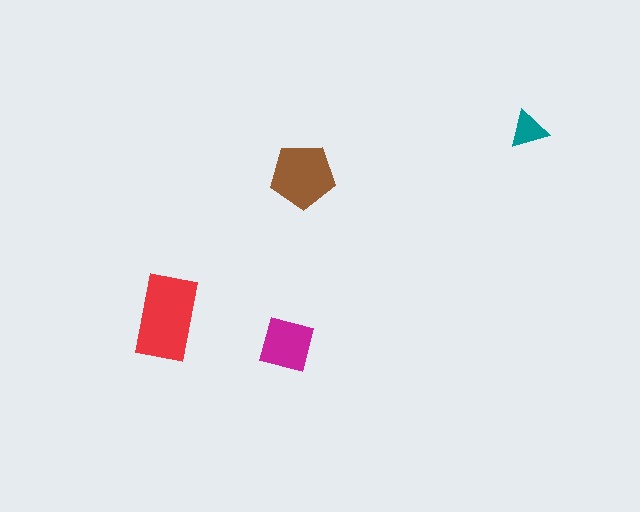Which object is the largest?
The red rectangle.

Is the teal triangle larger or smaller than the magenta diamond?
Smaller.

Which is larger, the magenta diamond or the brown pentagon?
The brown pentagon.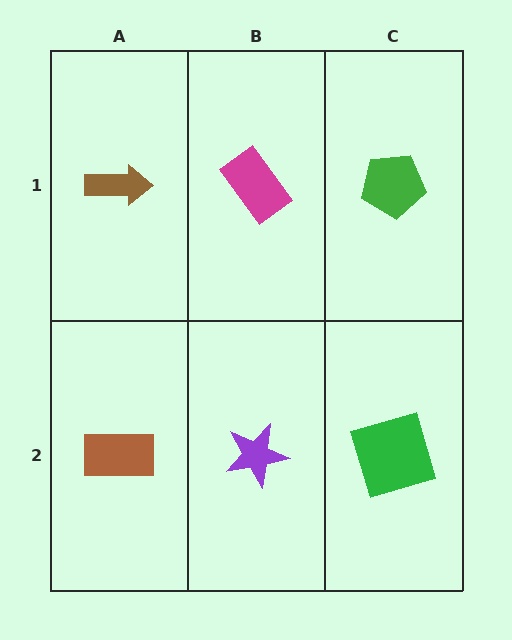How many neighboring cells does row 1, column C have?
2.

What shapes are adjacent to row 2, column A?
A brown arrow (row 1, column A), a purple star (row 2, column B).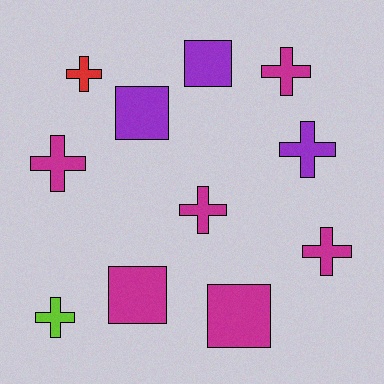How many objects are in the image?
There are 11 objects.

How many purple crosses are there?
There is 1 purple cross.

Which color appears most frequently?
Magenta, with 6 objects.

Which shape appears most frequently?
Cross, with 7 objects.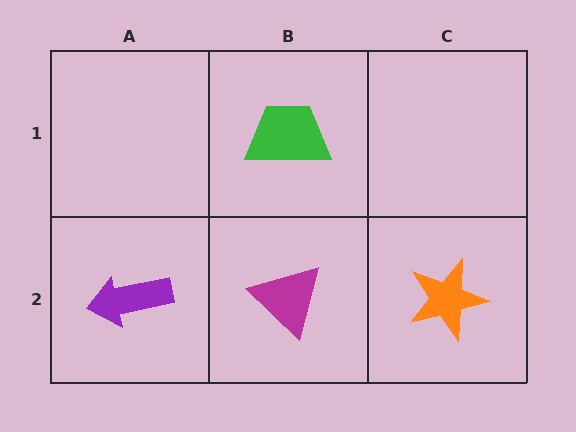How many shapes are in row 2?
3 shapes.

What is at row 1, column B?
A green trapezoid.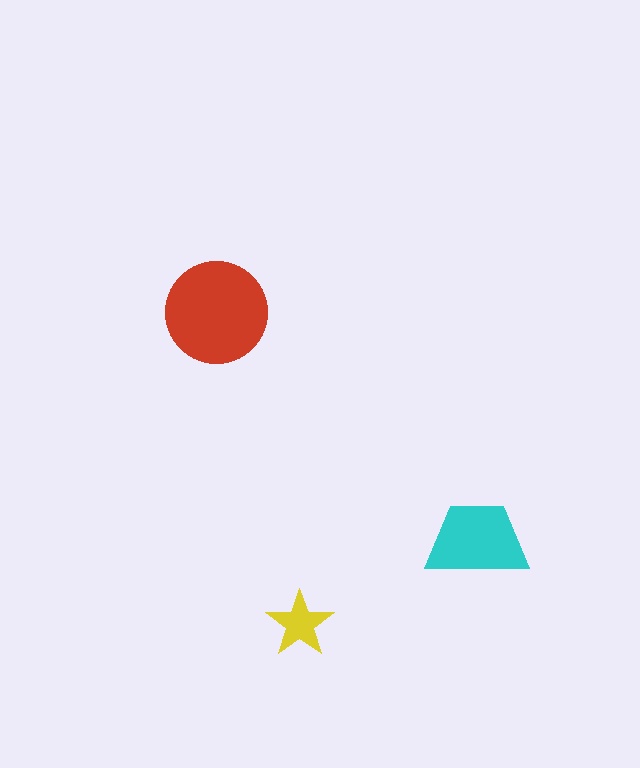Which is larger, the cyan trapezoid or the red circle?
The red circle.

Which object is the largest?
The red circle.